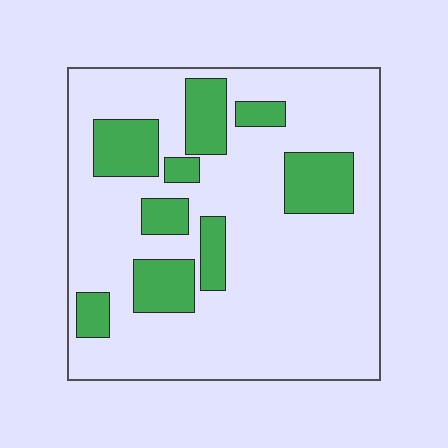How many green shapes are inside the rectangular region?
9.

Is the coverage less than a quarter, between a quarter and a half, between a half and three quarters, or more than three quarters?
Less than a quarter.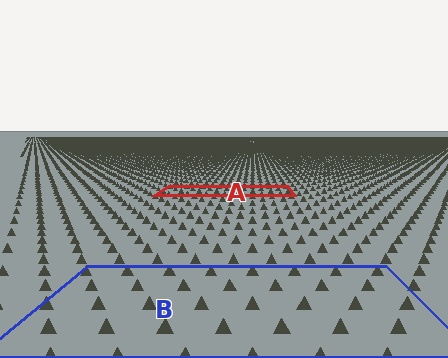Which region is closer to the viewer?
Region B is closer. The texture elements there are larger and more spread out.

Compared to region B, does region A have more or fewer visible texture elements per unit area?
Region A has more texture elements per unit area — they are packed more densely because it is farther away.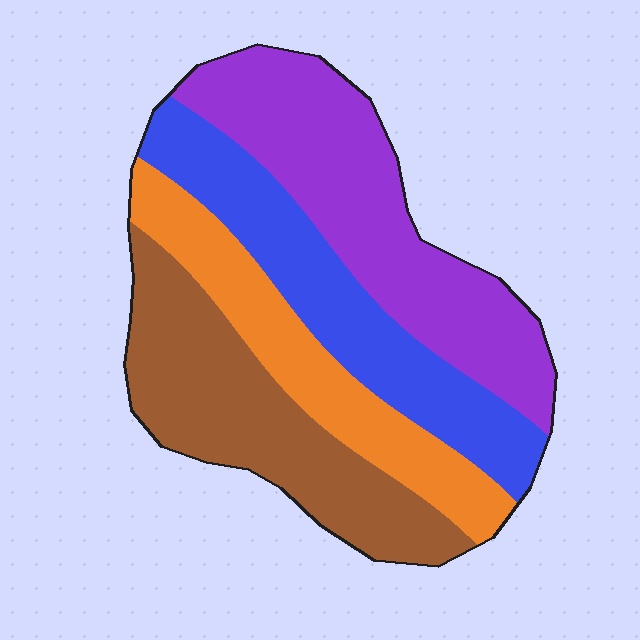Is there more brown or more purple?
Purple.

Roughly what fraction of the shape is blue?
Blue takes up about one quarter (1/4) of the shape.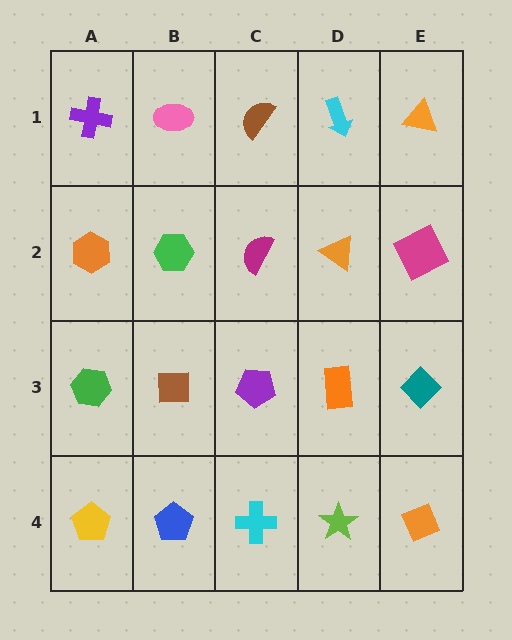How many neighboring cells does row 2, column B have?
4.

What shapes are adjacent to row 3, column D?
An orange triangle (row 2, column D), a lime star (row 4, column D), a purple pentagon (row 3, column C), a teal diamond (row 3, column E).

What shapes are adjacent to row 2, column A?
A purple cross (row 1, column A), a green hexagon (row 3, column A), a green hexagon (row 2, column B).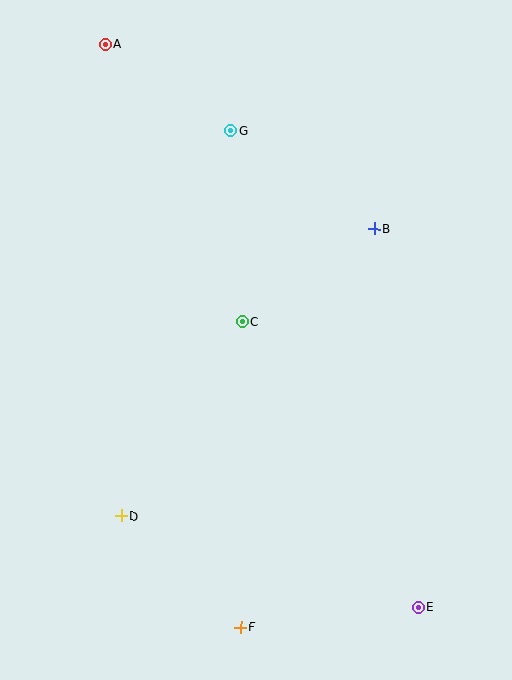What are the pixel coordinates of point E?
Point E is at (418, 607).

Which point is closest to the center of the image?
Point C at (242, 321) is closest to the center.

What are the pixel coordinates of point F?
Point F is at (241, 627).